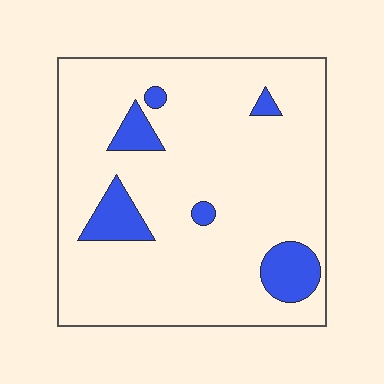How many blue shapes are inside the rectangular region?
6.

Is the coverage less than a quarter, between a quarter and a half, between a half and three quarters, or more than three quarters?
Less than a quarter.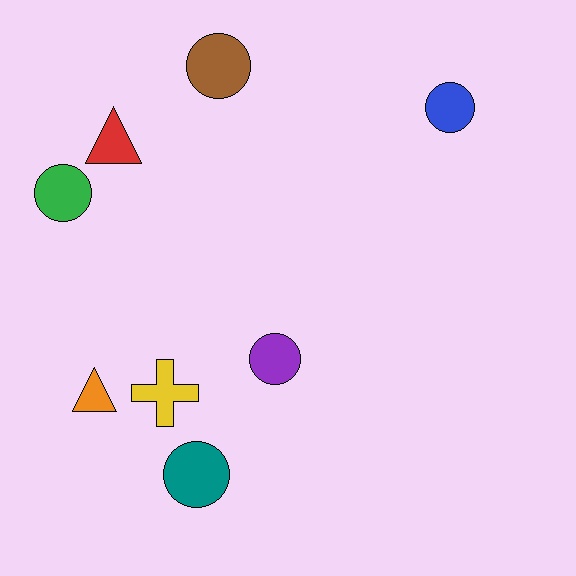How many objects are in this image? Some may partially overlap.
There are 8 objects.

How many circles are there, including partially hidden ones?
There are 5 circles.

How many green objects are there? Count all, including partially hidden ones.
There is 1 green object.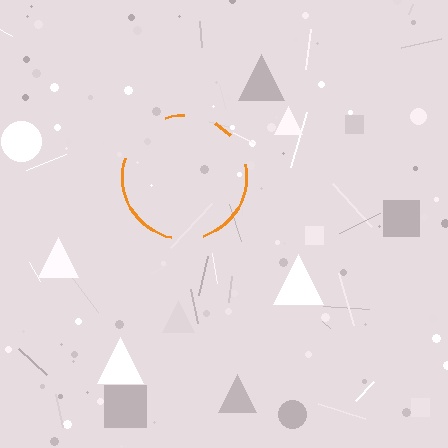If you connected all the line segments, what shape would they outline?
They would outline a circle.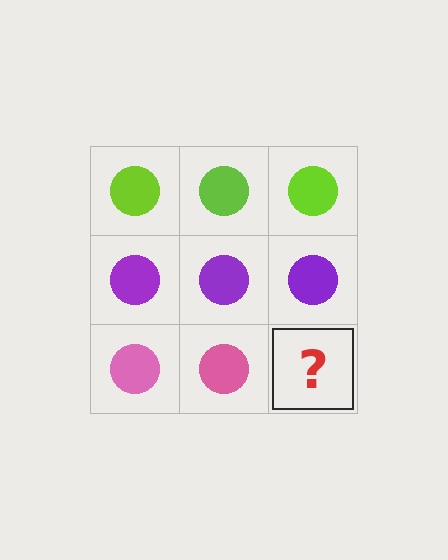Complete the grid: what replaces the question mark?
The question mark should be replaced with a pink circle.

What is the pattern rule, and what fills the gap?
The rule is that each row has a consistent color. The gap should be filled with a pink circle.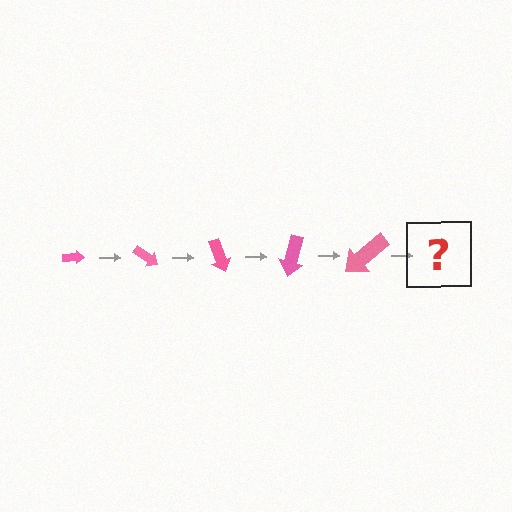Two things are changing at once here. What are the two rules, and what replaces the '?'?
The two rules are that the arrow grows larger each step and it rotates 35 degrees each step. The '?' should be an arrow, larger than the previous one and rotated 175 degrees from the start.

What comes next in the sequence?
The next element should be an arrow, larger than the previous one and rotated 175 degrees from the start.